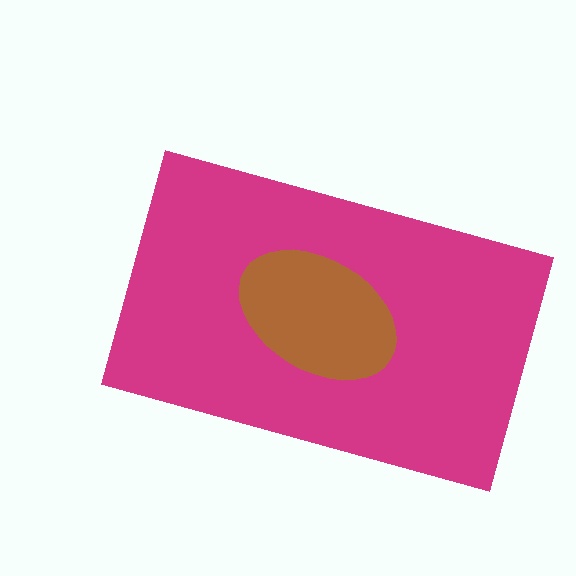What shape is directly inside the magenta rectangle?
The brown ellipse.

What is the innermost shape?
The brown ellipse.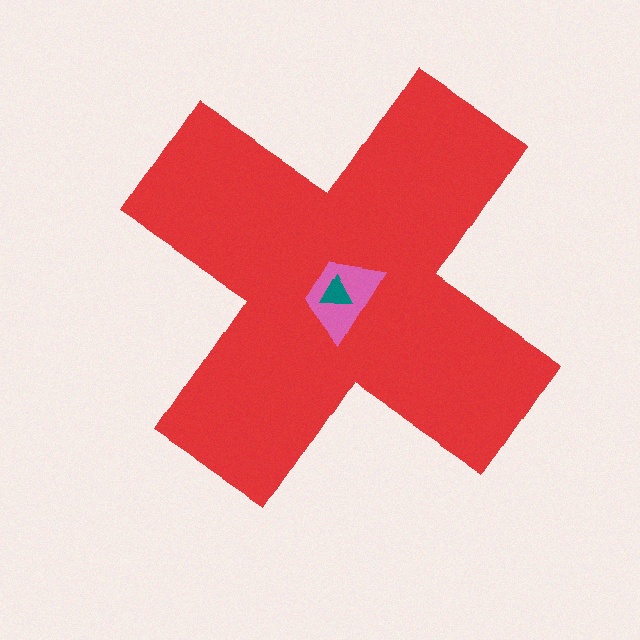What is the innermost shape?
The teal triangle.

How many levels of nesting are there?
3.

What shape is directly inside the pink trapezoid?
The teal triangle.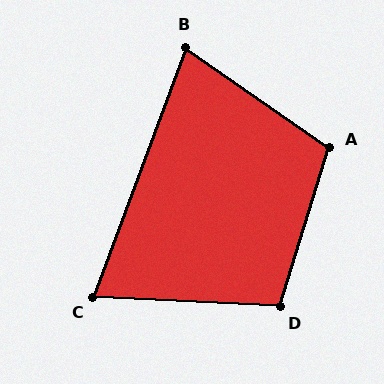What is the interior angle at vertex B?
Approximately 76 degrees (acute).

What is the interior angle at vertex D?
Approximately 104 degrees (obtuse).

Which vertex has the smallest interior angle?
C, at approximately 72 degrees.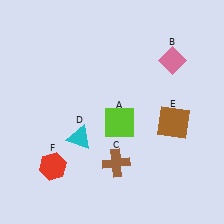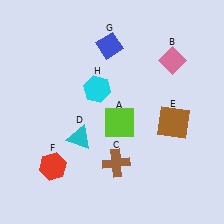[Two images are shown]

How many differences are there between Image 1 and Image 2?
There are 2 differences between the two images.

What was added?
A blue diamond (G), a cyan hexagon (H) were added in Image 2.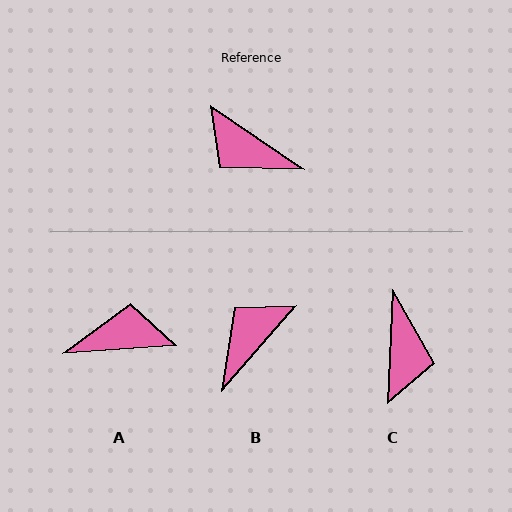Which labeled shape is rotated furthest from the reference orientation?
A, about 142 degrees away.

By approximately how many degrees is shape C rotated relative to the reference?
Approximately 121 degrees counter-clockwise.